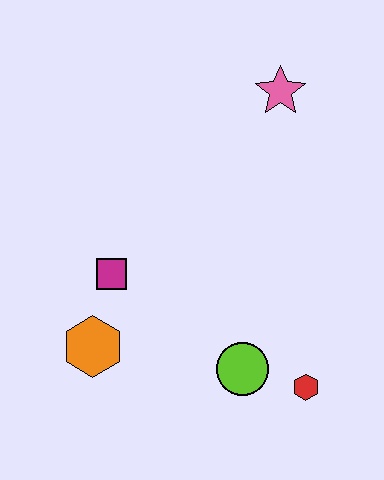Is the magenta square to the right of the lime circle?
No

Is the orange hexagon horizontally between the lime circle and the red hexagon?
No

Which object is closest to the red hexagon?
The lime circle is closest to the red hexagon.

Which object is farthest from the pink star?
The orange hexagon is farthest from the pink star.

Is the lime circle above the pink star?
No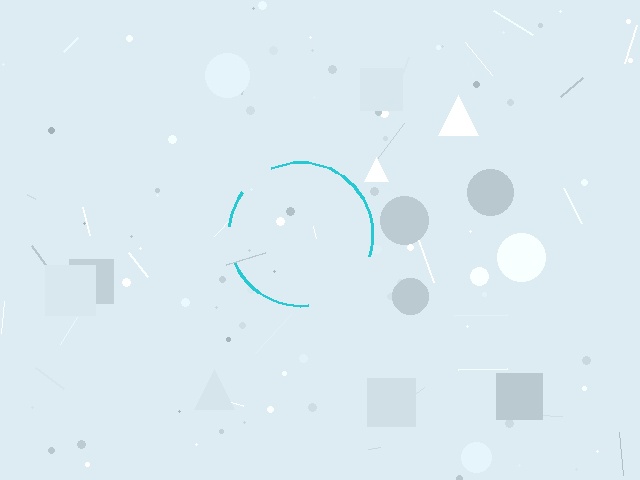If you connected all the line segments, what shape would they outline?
They would outline a circle.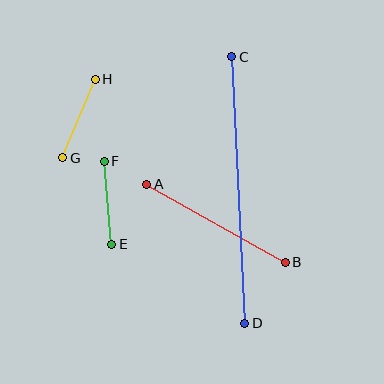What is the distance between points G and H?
The distance is approximately 85 pixels.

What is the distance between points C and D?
The distance is approximately 267 pixels.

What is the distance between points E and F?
The distance is approximately 83 pixels.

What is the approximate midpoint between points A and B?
The midpoint is at approximately (216, 223) pixels.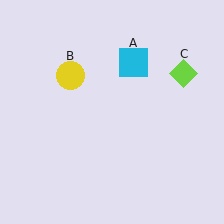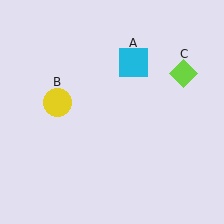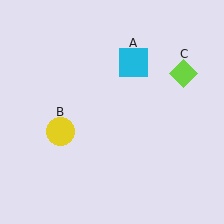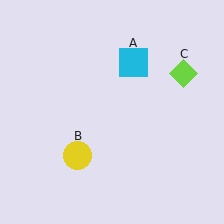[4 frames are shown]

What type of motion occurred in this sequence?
The yellow circle (object B) rotated counterclockwise around the center of the scene.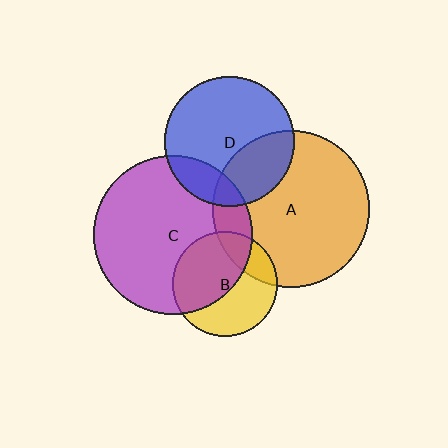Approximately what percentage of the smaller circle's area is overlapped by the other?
Approximately 50%.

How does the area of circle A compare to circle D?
Approximately 1.5 times.